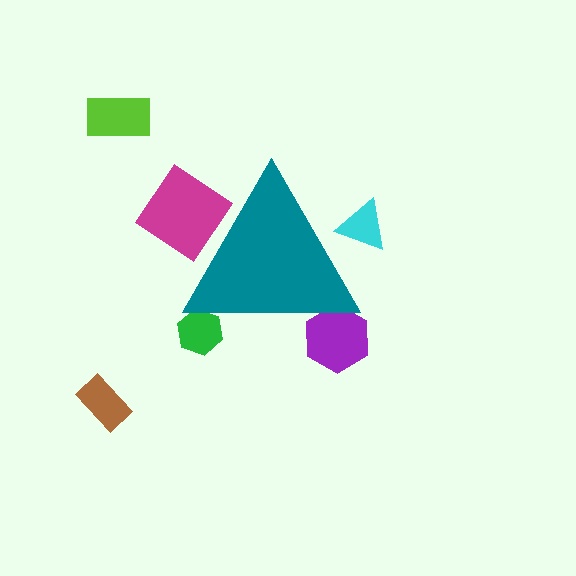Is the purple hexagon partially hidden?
Yes, the purple hexagon is partially hidden behind the teal triangle.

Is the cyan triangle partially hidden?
Yes, the cyan triangle is partially hidden behind the teal triangle.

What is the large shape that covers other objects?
A teal triangle.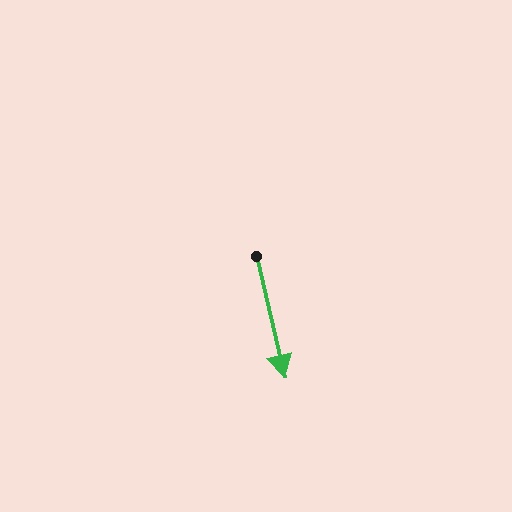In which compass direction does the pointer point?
South.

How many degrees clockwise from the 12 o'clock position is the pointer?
Approximately 167 degrees.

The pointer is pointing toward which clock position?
Roughly 6 o'clock.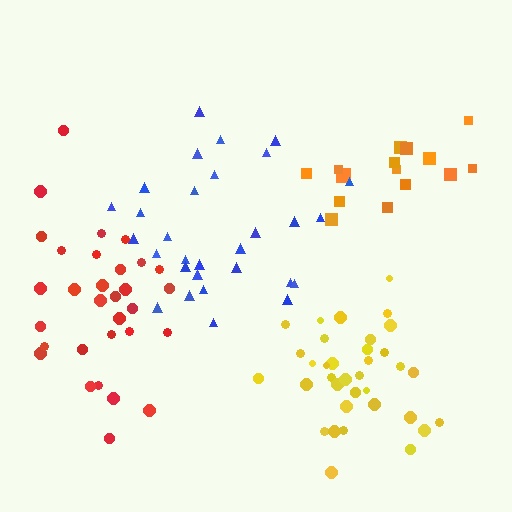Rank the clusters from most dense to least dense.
yellow, blue, orange, red.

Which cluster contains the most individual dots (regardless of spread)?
Yellow (35).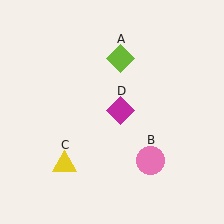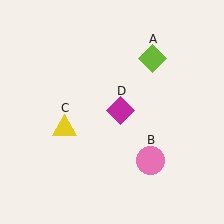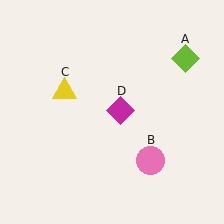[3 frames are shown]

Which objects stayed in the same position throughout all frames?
Pink circle (object B) and magenta diamond (object D) remained stationary.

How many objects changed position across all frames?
2 objects changed position: lime diamond (object A), yellow triangle (object C).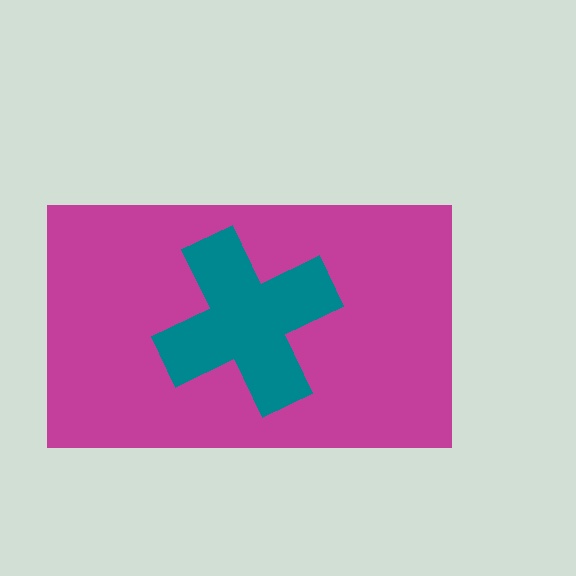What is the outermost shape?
The magenta rectangle.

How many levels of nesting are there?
2.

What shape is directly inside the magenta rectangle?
The teal cross.